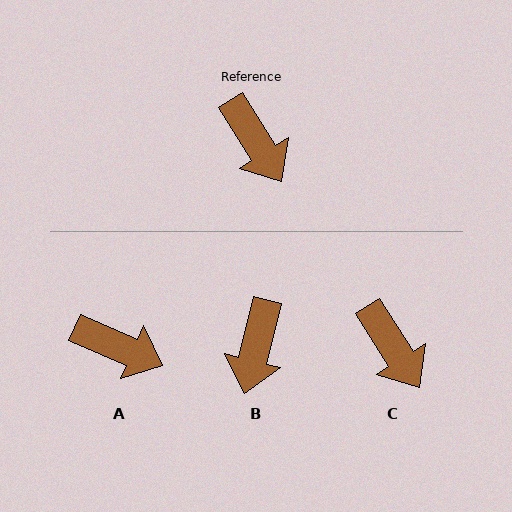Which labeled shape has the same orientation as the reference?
C.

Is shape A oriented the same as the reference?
No, it is off by about 34 degrees.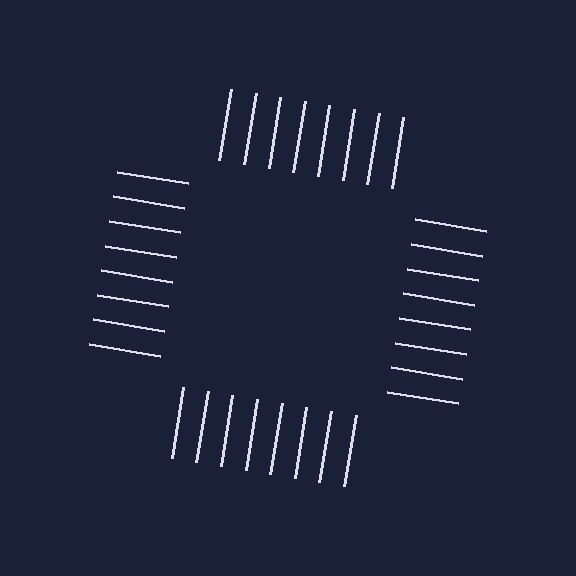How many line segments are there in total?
32 — 8 along each of the 4 edges.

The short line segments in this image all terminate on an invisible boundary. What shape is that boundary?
An illusory square — the line segments terminate on its edges but no continuous stroke is drawn.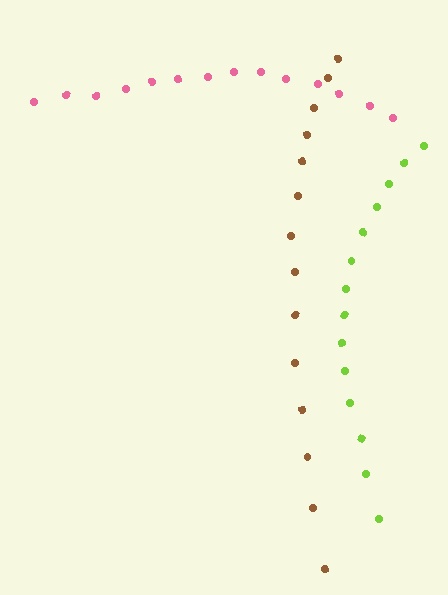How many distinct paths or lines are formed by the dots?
There are 3 distinct paths.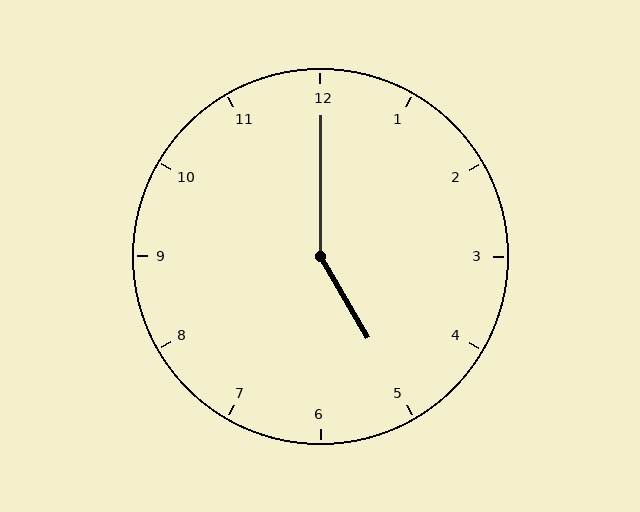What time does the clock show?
5:00.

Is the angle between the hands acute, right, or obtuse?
It is obtuse.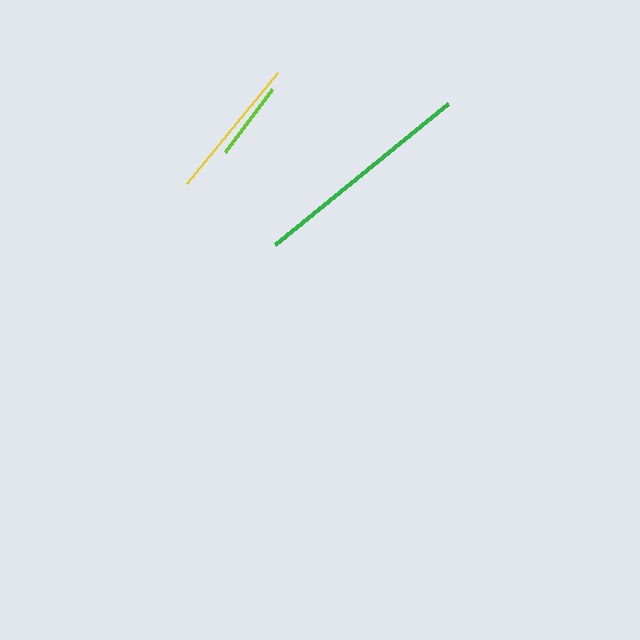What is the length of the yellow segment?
The yellow segment is approximately 143 pixels long.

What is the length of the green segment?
The green segment is approximately 224 pixels long.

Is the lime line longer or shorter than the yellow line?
The yellow line is longer than the lime line.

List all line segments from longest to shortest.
From longest to shortest: green, yellow, lime.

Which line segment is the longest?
The green line is the longest at approximately 224 pixels.